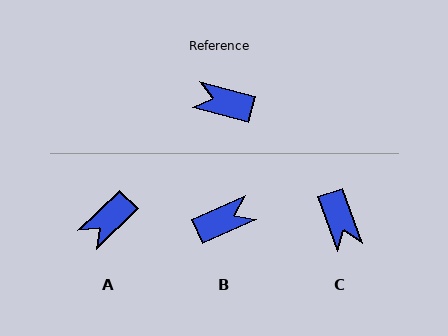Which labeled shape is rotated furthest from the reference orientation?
B, about 141 degrees away.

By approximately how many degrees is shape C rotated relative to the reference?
Approximately 124 degrees counter-clockwise.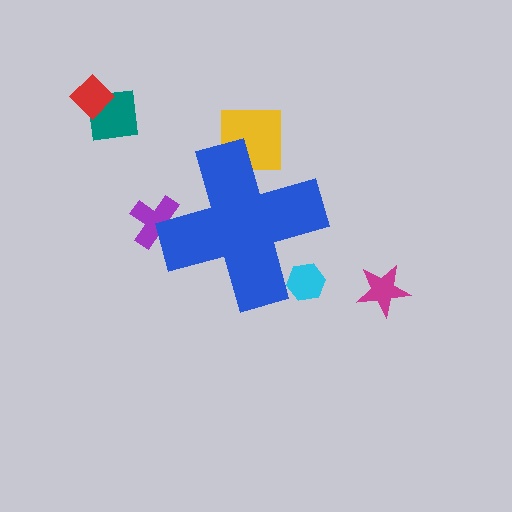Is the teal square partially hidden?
No, the teal square is fully visible.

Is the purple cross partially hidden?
Yes, the purple cross is partially hidden behind the blue cross.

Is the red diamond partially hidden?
No, the red diamond is fully visible.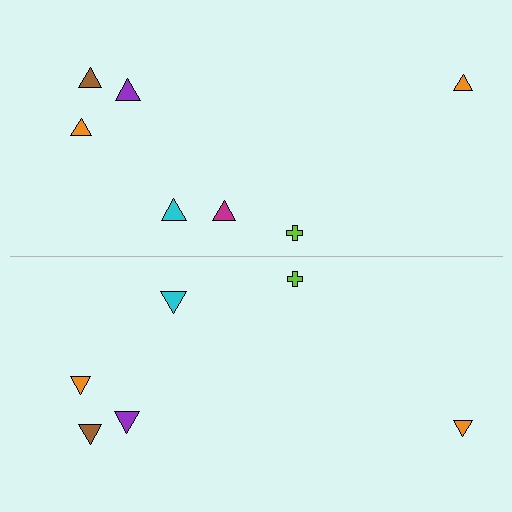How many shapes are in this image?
There are 13 shapes in this image.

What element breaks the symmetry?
A magenta triangle is missing from the bottom side.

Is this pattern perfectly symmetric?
No, the pattern is not perfectly symmetric. A magenta triangle is missing from the bottom side.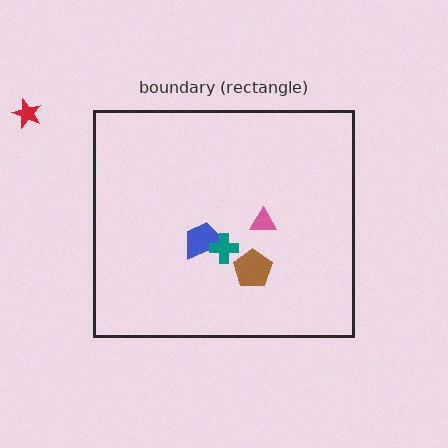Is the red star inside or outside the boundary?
Outside.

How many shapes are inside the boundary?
4 inside, 1 outside.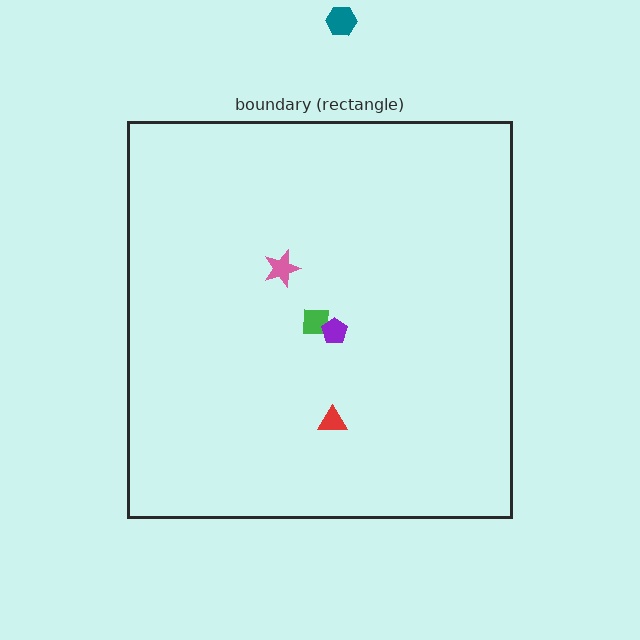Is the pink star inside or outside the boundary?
Inside.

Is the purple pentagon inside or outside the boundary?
Inside.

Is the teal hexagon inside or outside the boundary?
Outside.